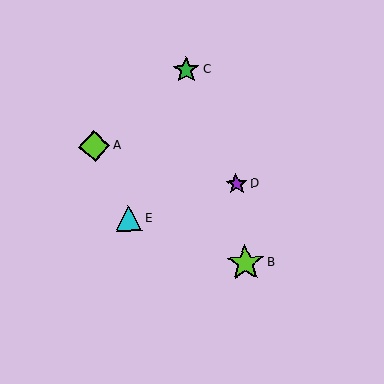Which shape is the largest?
The lime star (labeled B) is the largest.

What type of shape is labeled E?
Shape E is a cyan triangle.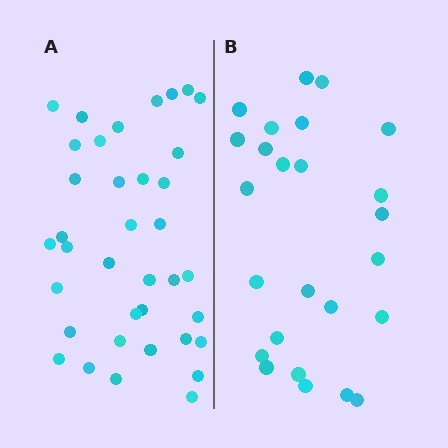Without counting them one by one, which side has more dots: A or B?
Region A (the left region) has more dots.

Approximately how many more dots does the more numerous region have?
Region A has roughly 12 or so more dots than region B.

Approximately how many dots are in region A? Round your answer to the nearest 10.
About 40 dots. (The exact count is 37, which rounds to 40.)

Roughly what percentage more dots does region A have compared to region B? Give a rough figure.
About 50% more.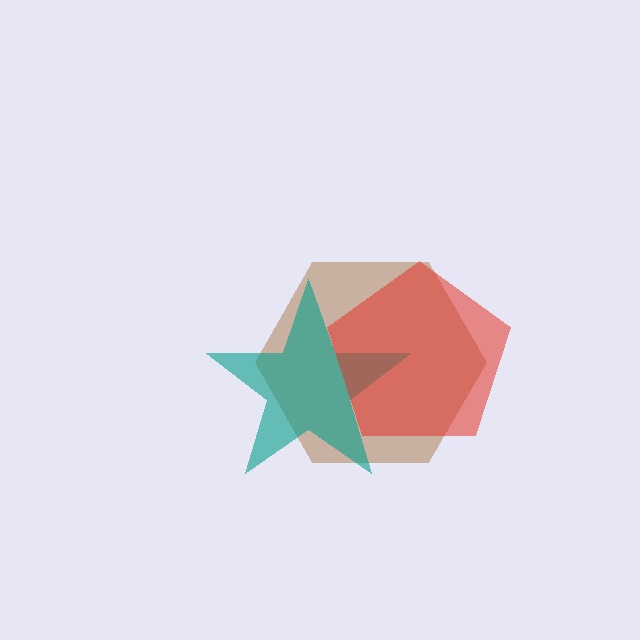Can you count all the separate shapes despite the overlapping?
Yes, there are 3 separate shapes.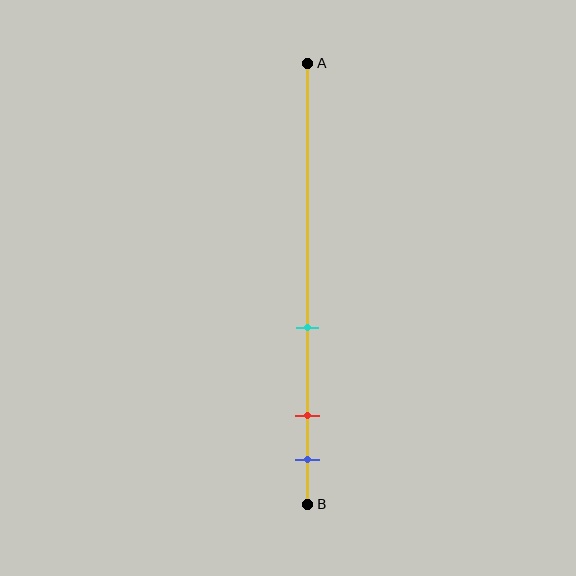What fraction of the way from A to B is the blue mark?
The blue mark is approximately 90% (0.9) of the way from A to B.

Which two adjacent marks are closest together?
The red and blue marks are the closest adjacent pair.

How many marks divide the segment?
There are 3 marks dividing the segment.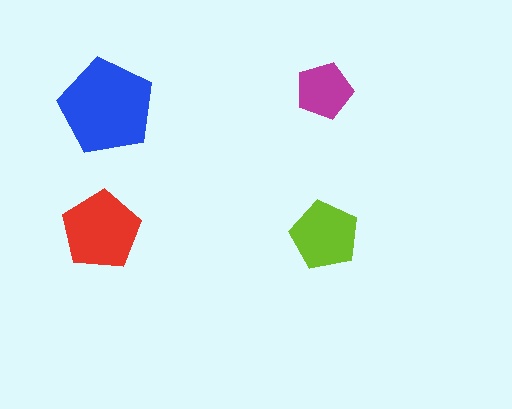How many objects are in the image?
There are 4 objects in the image.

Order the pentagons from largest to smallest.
the blue one, the red one, the lime one, the magenta one.